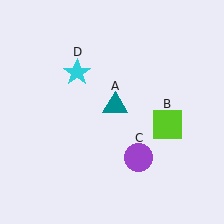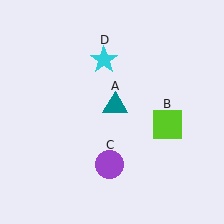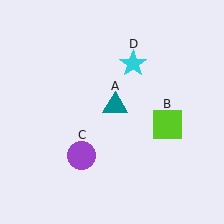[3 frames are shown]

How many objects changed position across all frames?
2 objects changed position: purple circle (object C), cyan star (object D).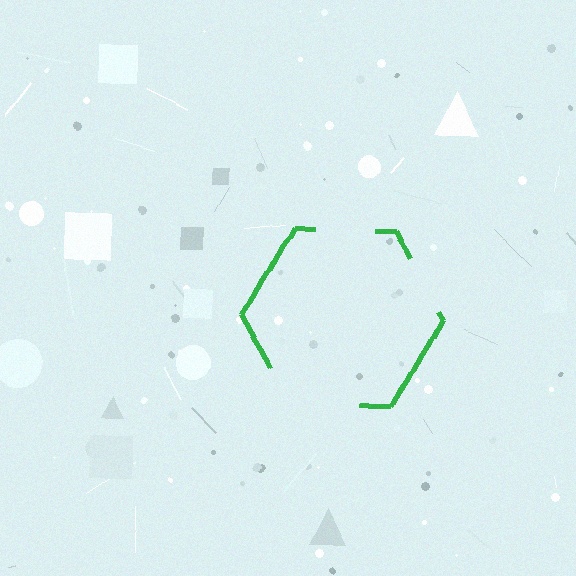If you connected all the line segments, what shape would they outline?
They would outline a hexagon.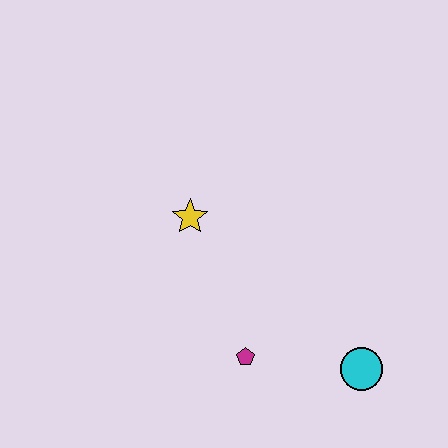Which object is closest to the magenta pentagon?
The cyan circle is closest to the magenta pentagon.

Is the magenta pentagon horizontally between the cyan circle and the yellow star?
Yes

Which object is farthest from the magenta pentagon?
The yellow star is farthest from the magenta pentagon.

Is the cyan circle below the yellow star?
Yes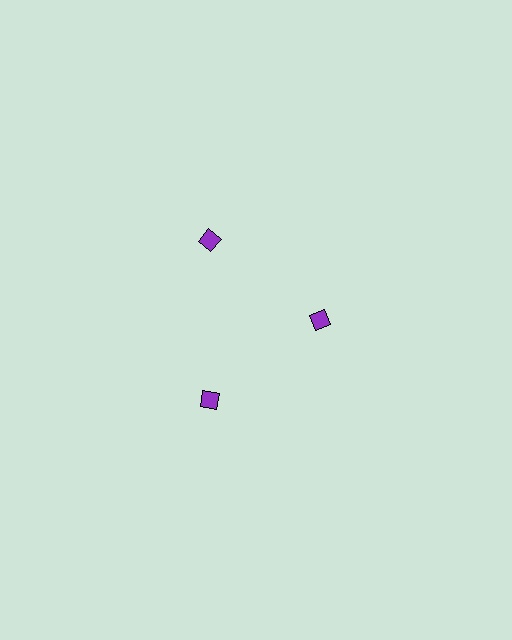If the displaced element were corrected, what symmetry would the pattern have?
It would have 3-fold rotational symmetry — the pattern would map onto itself every 120 degrees.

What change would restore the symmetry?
The symmetry would be restored by moving it outward, back onto the ring so that all 3 diamonds sit at equal angles and equal distance from the center.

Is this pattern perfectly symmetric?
No. The 3 purple diamonds are arranged in a ring, but one element near the 3 o'clock position is pulled inward toward the center, breaking the 3-fold rotational symmetry.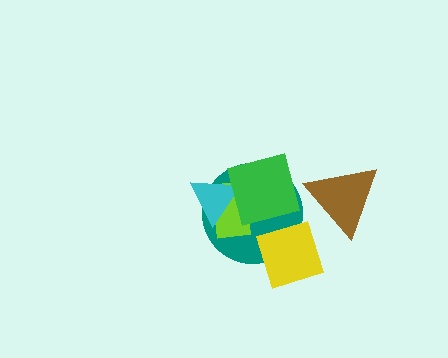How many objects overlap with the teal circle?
4 objects overlap with the teal circle.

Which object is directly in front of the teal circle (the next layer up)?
The lime rectangle is directly in front of the teal circle.